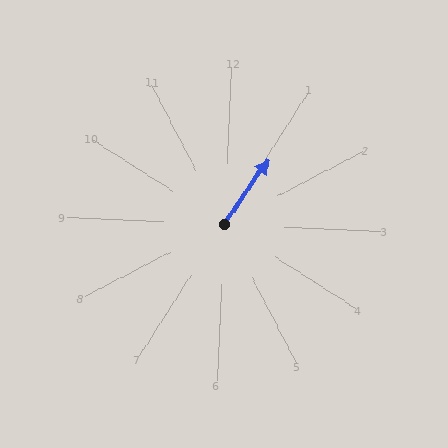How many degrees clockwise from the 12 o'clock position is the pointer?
Approximately 32 degrees.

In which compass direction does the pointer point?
Northeast.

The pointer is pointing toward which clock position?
Roughly 1 o'clock.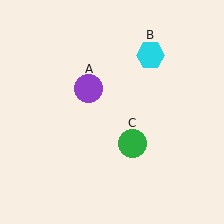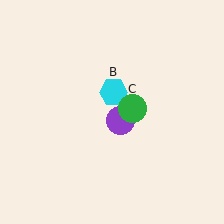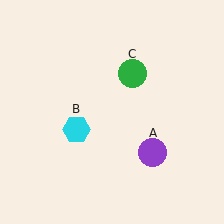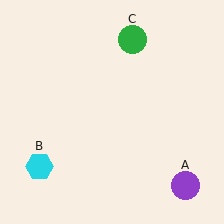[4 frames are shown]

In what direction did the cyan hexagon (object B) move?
The cyan hexagon (object B) moved down and to the left.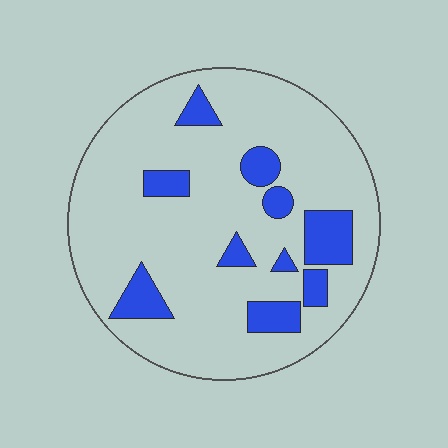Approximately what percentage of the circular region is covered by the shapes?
Approximately 15%.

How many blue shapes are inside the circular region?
10.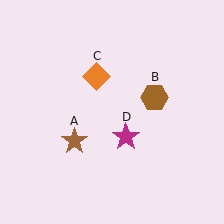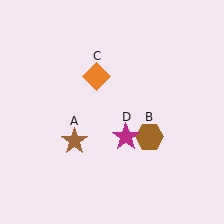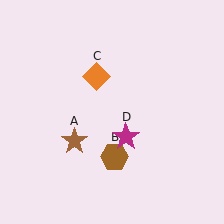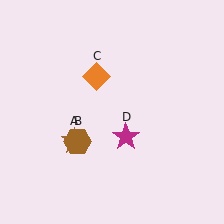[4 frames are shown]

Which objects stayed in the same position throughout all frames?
Brown star (object A) and orange diamond (object C) and magenta star (object D) remained stationary.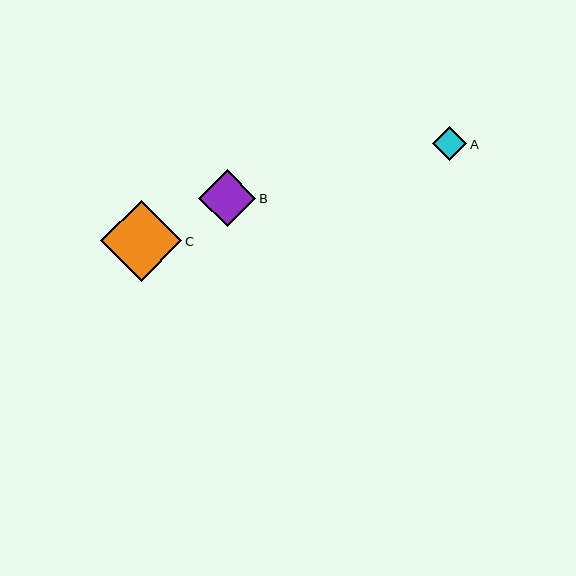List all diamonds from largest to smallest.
From largest to smallest: C, B, A.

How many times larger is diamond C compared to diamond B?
Diamond C is approximately 1.4 times the size of diamond B.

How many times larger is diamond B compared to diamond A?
Diamond B is approximately 1.7 times the size of diamond A.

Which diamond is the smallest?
Diamond A is the smallest with a size of approximately 34 pixels.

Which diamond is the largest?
Diamond C is the largest with a size of approximately 81 pixels.